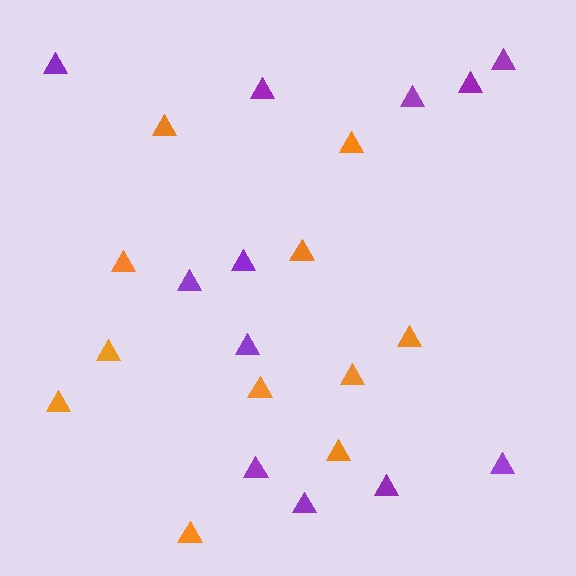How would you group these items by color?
There are 2 groups: one group of purple triangles (12) and one group of orange triangles (11).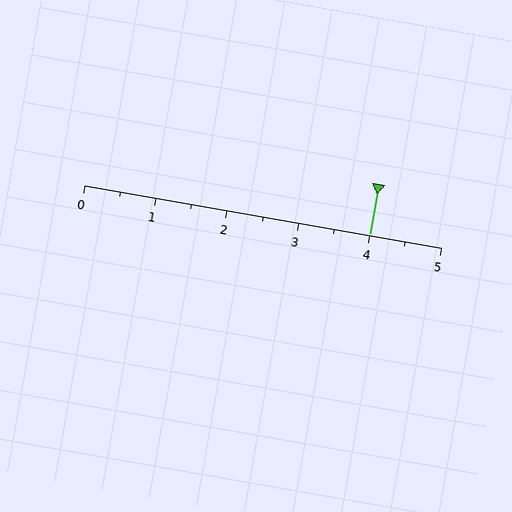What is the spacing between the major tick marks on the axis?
The major ticks are spaced 1 apart.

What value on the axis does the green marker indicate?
The marker indicates approximately 4.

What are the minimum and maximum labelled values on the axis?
The axis runs from 0 to 5.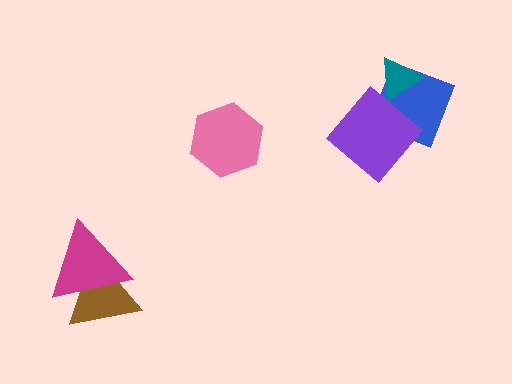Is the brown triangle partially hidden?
Yes, it is partially covered by another shape.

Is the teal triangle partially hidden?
Yes, it is partially covered by another shape.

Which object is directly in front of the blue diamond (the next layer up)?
The teal triangle is directly in front of the blue diamond.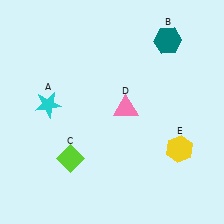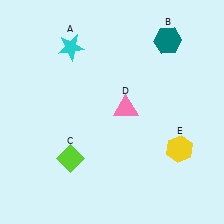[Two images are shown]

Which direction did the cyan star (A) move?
The cyan star (A) moved up.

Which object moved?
The cyan star (A) moved up.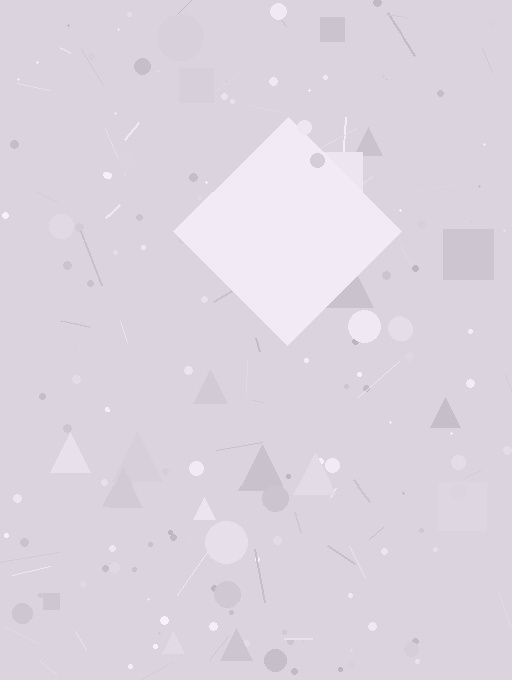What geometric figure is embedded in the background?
A diamond is embedded in the background.